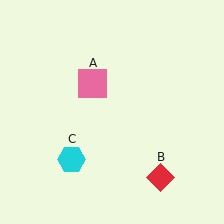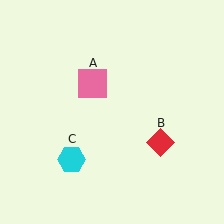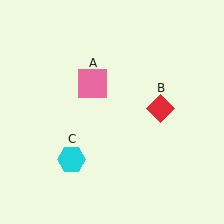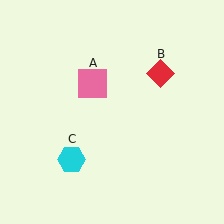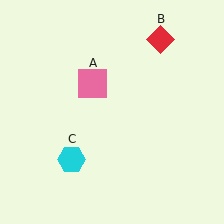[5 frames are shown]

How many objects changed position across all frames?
1 object changed position: red diamond (object B).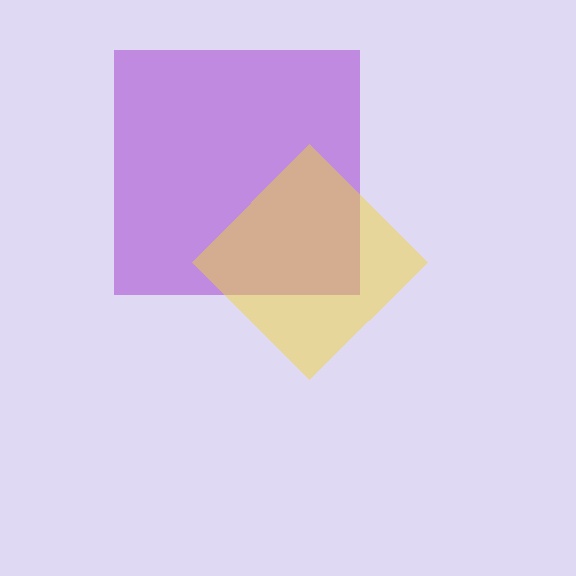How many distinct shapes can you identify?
There are 2 distinct shapes: a purple square, a yellow diamond.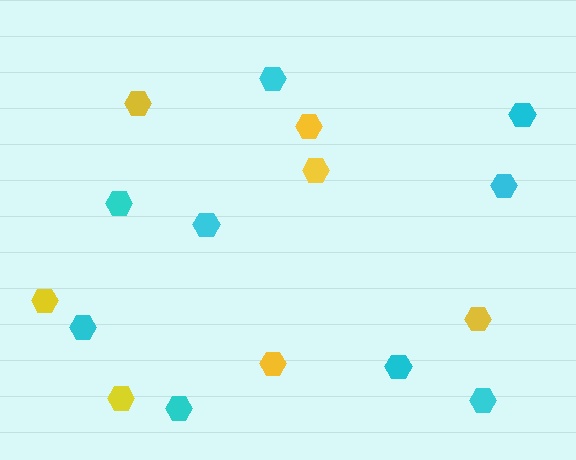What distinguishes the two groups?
There are 2 groups: one group of cyan hexagons (9) and one group of yellow hexagons (7).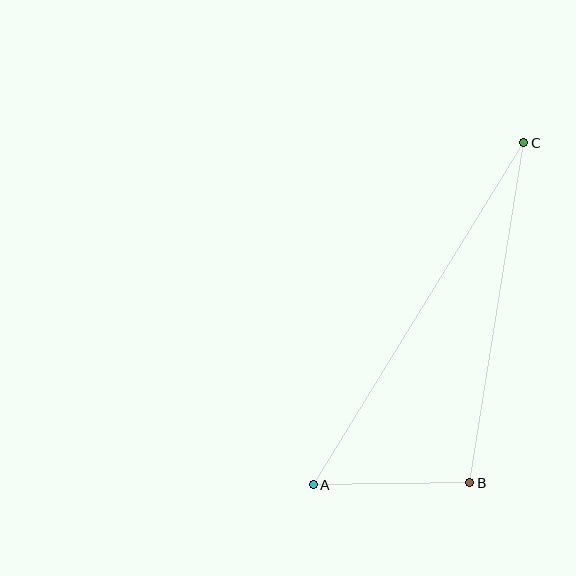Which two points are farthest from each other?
Points A and C are farthest from each other.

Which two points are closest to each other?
Points A and B are closest to each other.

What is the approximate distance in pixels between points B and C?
The distance between B and C is approximately 344 pixels.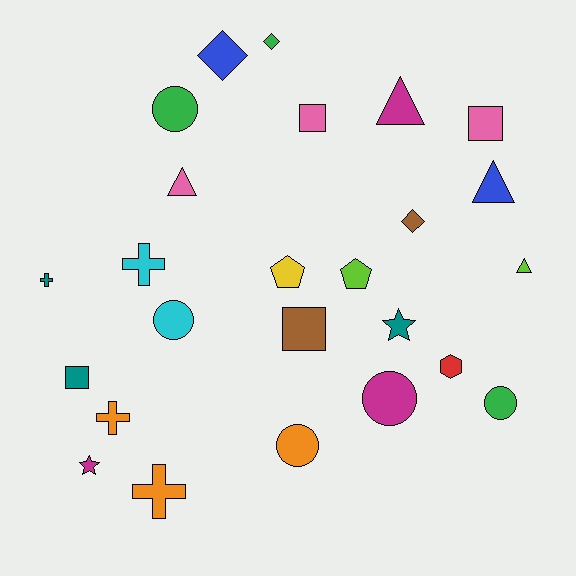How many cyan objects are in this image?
There are 2 cyan objects.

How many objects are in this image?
There are 25 objects.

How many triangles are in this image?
There are 4 triangles.